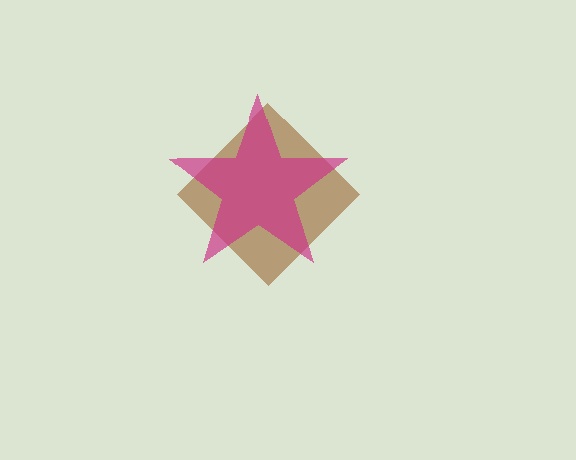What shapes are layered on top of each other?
The layered shapes are: a brown diamond, a magenta star.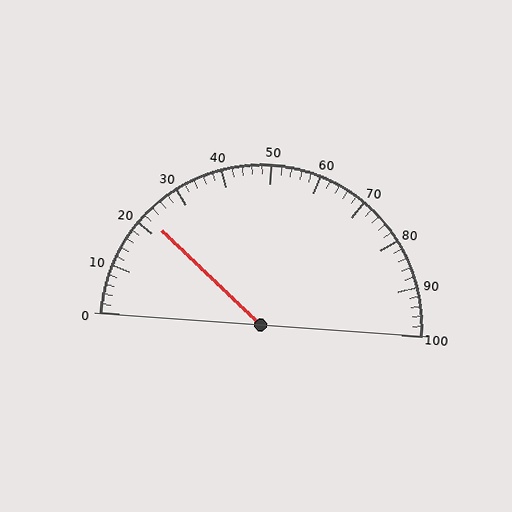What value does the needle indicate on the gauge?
The needle indicates approximately 22.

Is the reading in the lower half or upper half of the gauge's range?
The reading is in the lower half of the range (0 to 100).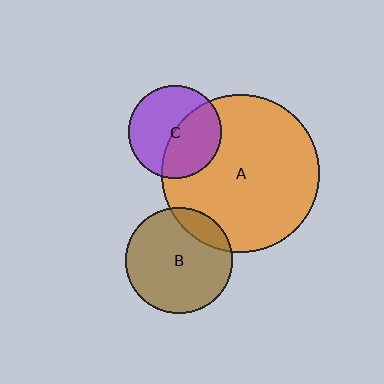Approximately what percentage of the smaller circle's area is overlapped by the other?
Approximately 45%.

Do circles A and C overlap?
Yes.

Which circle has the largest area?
Circle A (orange).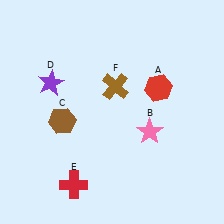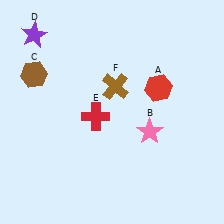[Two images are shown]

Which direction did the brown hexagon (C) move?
The brown hexagon (C) moved up.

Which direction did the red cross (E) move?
The red cross (E) moved up.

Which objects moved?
The objects that moved are: the brown hexagon (C), the purple star (D), the red cross (E).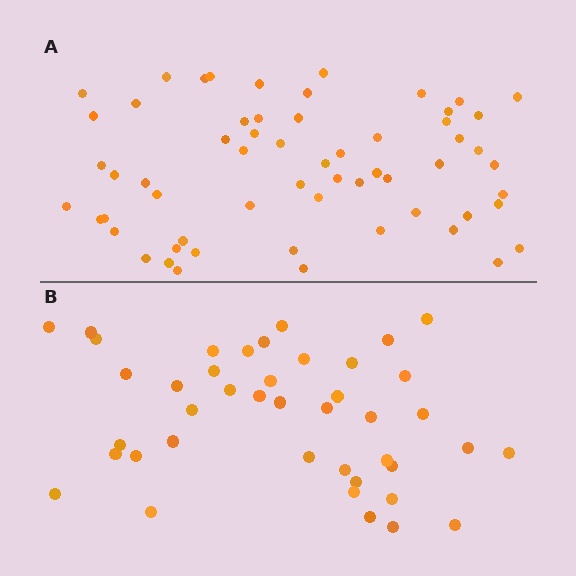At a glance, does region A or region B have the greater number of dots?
Region A (the top region) has more dots.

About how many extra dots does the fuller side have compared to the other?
Region A has approximately 20 more dots than region B.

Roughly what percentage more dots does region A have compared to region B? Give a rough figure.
About 45% more.